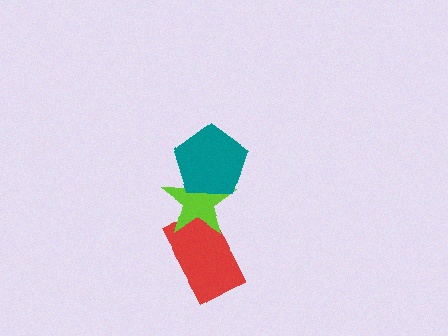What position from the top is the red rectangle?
The red rectangle is 3rd from the top.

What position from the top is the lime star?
The lime star is 2nd from the top.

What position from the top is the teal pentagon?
The teal pentagon is 1st from the top.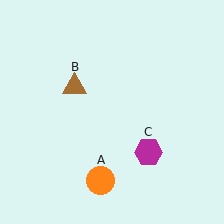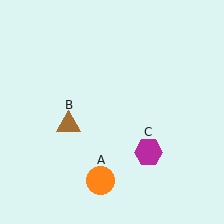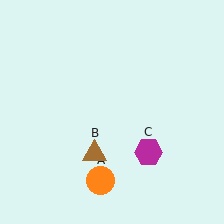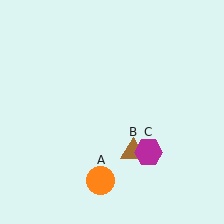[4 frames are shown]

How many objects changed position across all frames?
1 object changed position: brown triangle (object B).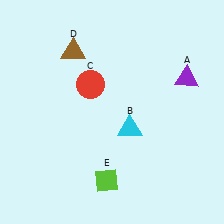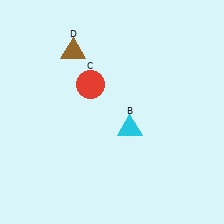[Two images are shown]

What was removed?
The purple triangle (A), the lime diamond (E) were removed in Image 2.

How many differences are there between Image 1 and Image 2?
There are 2 differences between the two images.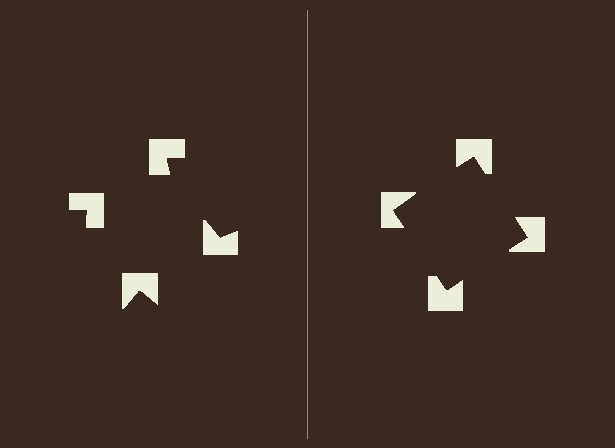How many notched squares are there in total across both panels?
8 — 4 on each side.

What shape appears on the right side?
An illusory square.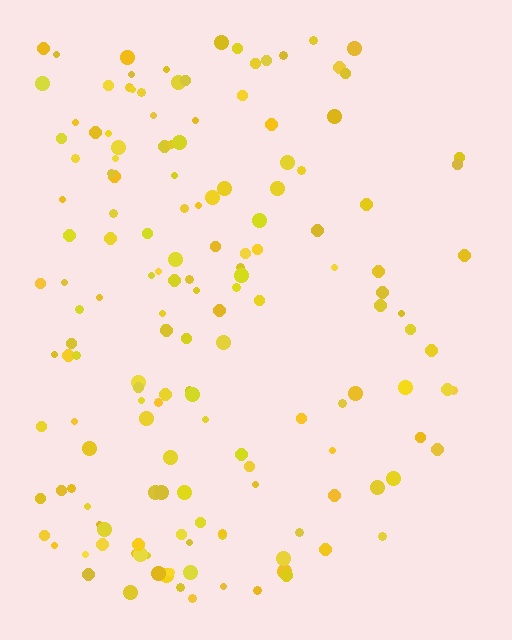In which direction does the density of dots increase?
From right to left, with the left side densest.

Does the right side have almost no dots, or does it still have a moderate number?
Still a moderate number, just noticeably fewer than the left.